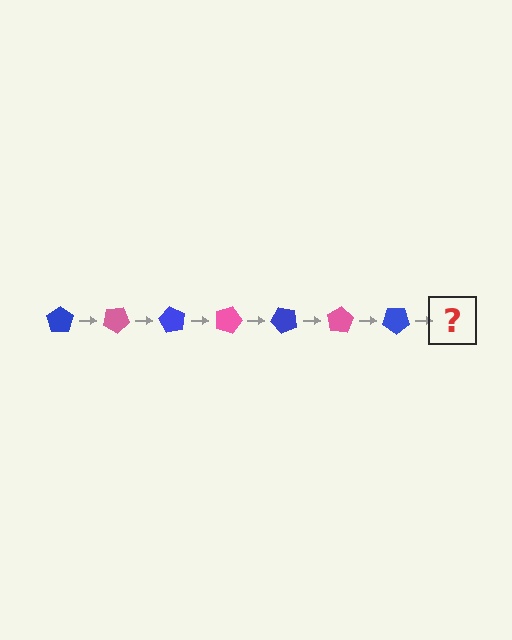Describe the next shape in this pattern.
It should be a pink pentagon, rotated 210 degrees from the start.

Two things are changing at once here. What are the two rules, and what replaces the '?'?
The two rules are that it rotates 30 degrees each step and the color cycles through blue and pink. The '?' should be a pink pentagon, rotated 210 degrees from the start.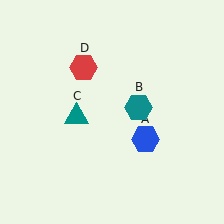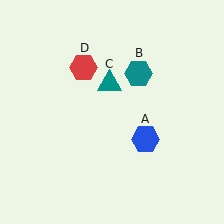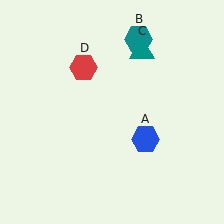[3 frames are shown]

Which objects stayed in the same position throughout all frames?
Blue hexagon (object A) and red hexagon (object D) remained stationary.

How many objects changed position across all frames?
2 objects changed position: teal hexagon (object B), teal triangle (object C).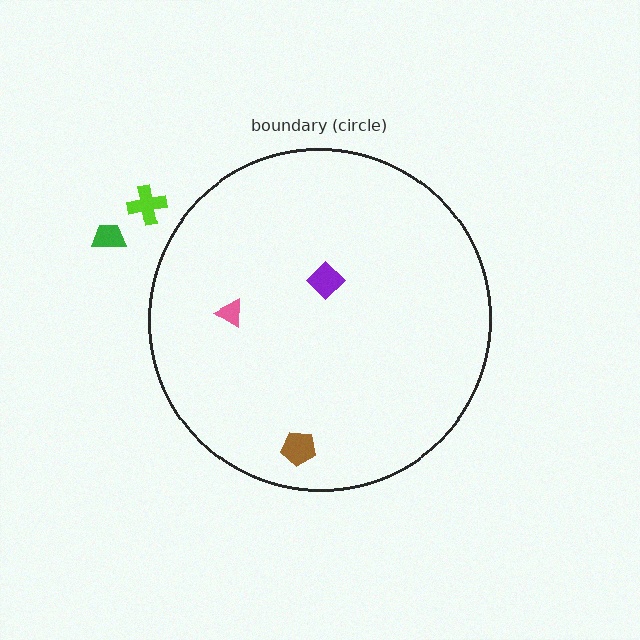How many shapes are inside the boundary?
3 inside, 2 outside.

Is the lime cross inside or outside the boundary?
Outside.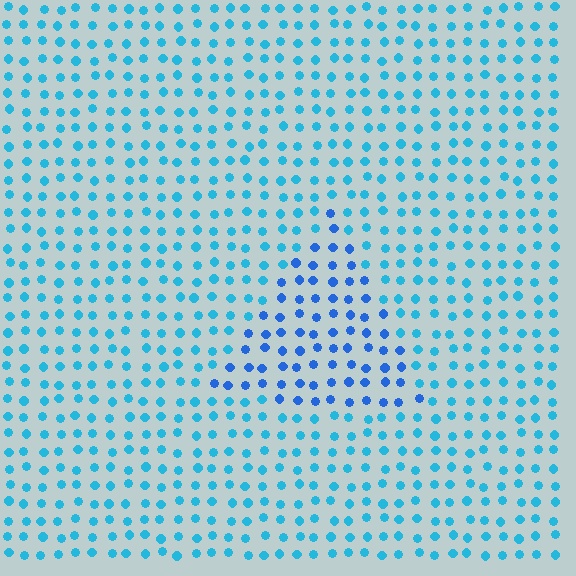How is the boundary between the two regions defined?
The boundary is defined purely by a slight shift in hue (about 27 degrees). Spacing, size, and orientation are identical on both sides.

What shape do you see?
I see a triangle.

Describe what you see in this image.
The image is filled with small cyan elements in a uniform arrangement. A triangle-shaped region is visible where the elements are tinted to a slightly different hue, forming a subtle color boundary.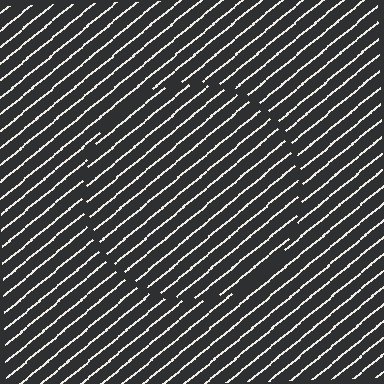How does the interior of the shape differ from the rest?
The interior of the shape contains the same grating, shifted by half a period — the contour is defined by the phase discontinuity where line-ends from the inner and outer gratings abut.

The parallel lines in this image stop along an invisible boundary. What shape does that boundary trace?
An illusory circle. The interior of the shape contains the same grating, shifted by half a period — the contour is defined by the phase discontinuity where line-ends from the inner and outer gratings abut.